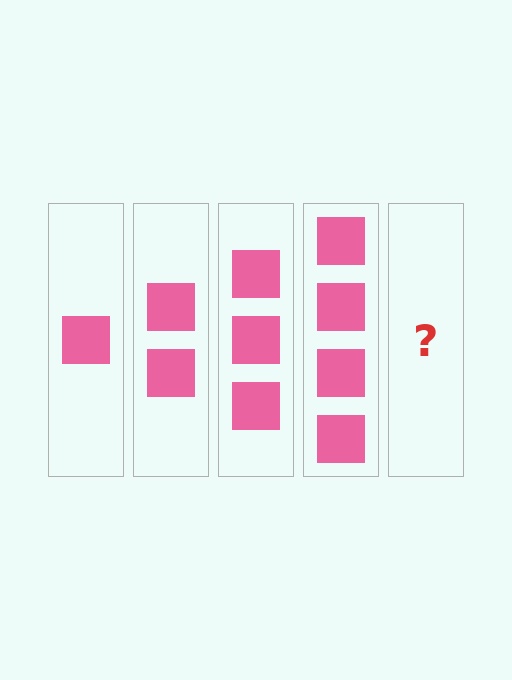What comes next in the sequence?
The next element should be 5 squares.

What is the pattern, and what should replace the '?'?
The pattern is that each step adds one more square. The '?' should be 5 squares.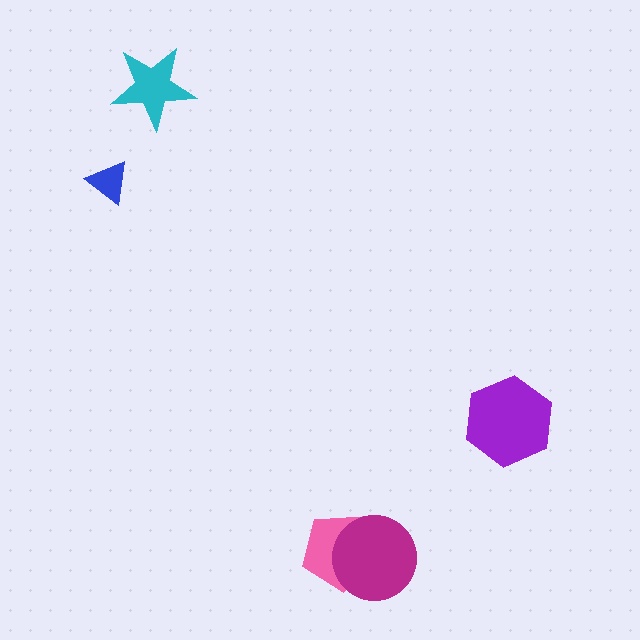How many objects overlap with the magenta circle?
1 object overlaps with the magenta circle.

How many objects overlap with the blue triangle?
0 objects overlap with the blue triangle.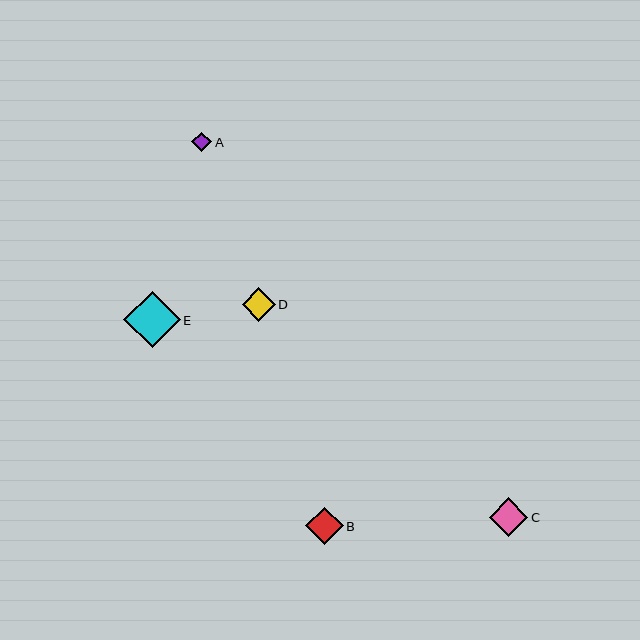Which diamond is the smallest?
Diamond A is the smallest with a size of approximately 20 pixels.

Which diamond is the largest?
Diamond E is the largest with a size of approximately 56 pixels.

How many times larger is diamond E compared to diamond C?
Diamond E is approximately 1.5 times the size of diamond C.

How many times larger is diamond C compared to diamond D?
Diamond C is approximately 1.2 times the size of diamond D.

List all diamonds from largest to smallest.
From largest to smallest: E, C, B, D, A.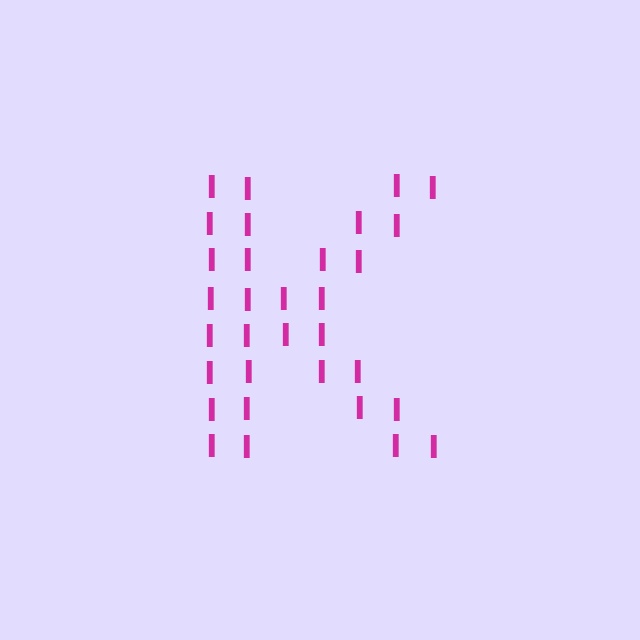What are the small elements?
The small elements are letter I's.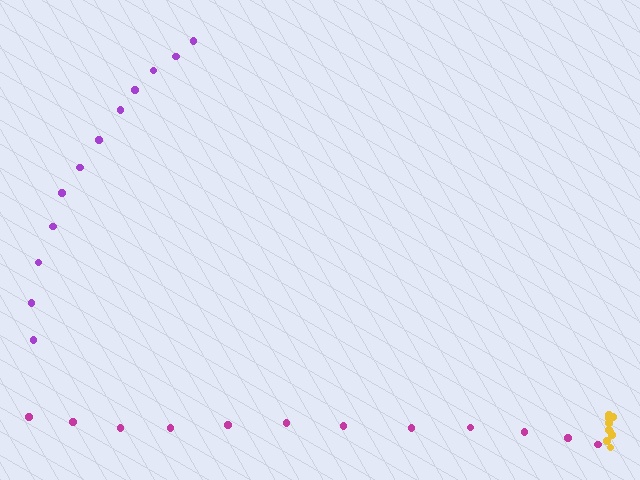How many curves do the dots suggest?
There are 3 distinct paths.